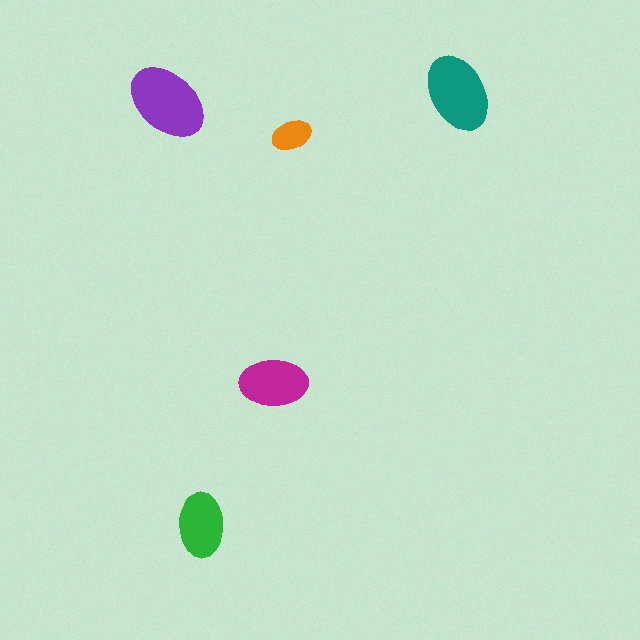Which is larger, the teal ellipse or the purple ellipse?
The purple one.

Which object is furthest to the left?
The purple ellipse is leftmost.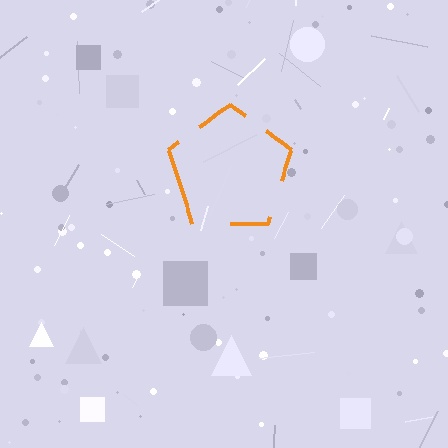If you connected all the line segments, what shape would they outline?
They would outline a pentagon.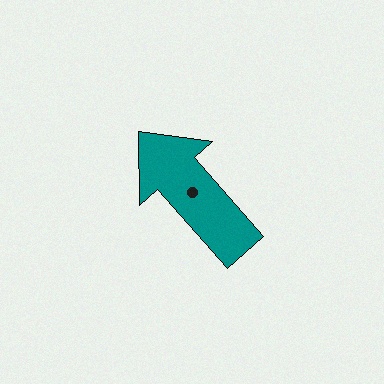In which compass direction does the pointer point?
Northwest.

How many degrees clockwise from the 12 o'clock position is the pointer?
Approximately 319 degrees.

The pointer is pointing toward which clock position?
Roughly 11 o'clock.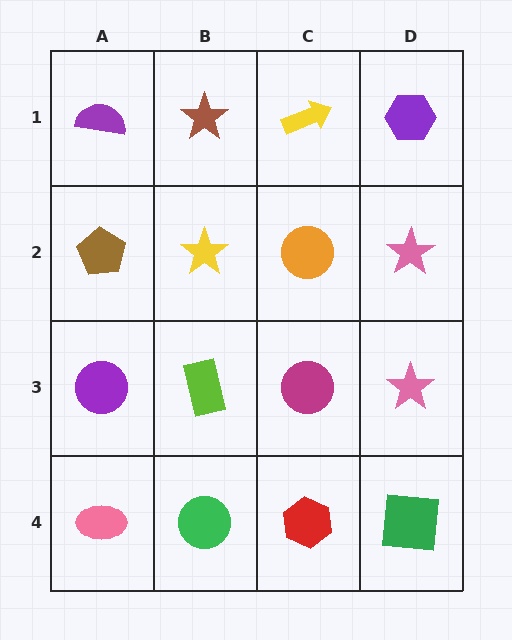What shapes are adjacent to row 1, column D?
A pink star (row 2, column D), a yellow arrow (row 1, column C).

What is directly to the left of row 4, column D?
A red hexagon.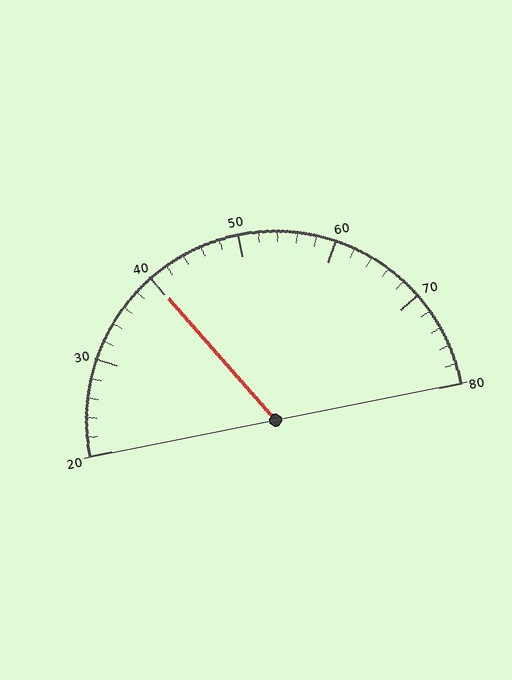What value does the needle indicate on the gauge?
The needle indicates approximately 40.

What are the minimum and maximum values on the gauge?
The gauge ranges from 20 to 80.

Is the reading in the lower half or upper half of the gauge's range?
The reading is in the lower half of the range (20 to 80).